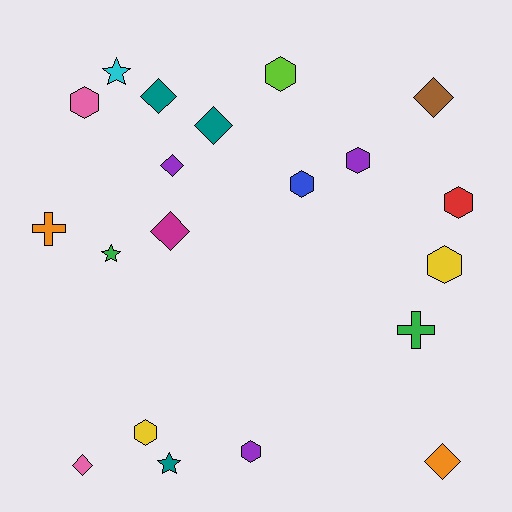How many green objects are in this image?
There are 2 green objects.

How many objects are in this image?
There are 20 objects.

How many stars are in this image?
There are 3 stars.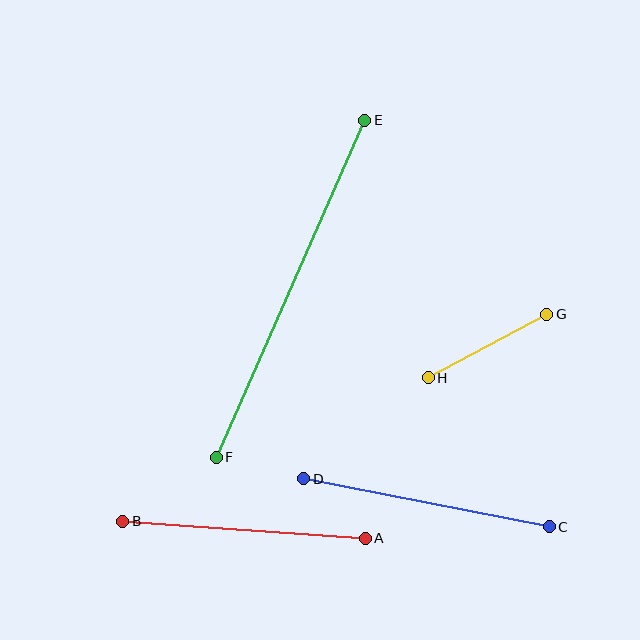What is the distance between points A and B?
The distance is approximately 243 pixels.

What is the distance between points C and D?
The distance is approximately 250 pixels.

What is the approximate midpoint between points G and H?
The midpoint is at approximately (488, 346) pixels.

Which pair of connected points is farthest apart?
Points E and F are farthest apart.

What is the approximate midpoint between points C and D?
The midpoint is at approximately (426, 503) pixels.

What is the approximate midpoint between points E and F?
The midpoint is at approximately (291, 289) pixels.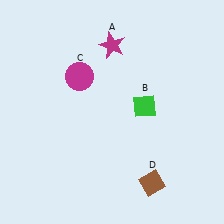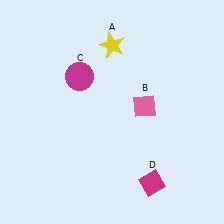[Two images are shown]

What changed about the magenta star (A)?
In Image 1, A is magenta. In Image 2, it changed to yellow.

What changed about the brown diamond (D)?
In Image 1, D is brown. In Image 2, it changed to magenta.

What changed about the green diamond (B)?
In Image 1, B is green. In Image 2, it changed to pink.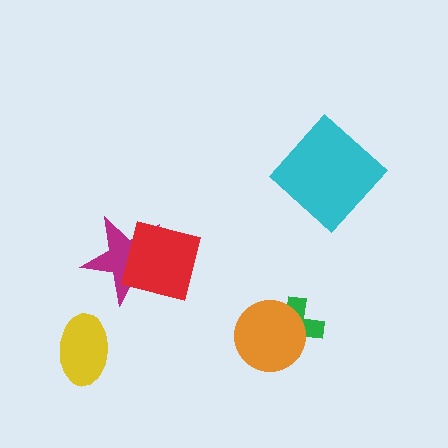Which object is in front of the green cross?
The orange circle is in front of the green cross.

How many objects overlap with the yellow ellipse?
0 objects overlap with the yellow ellipse.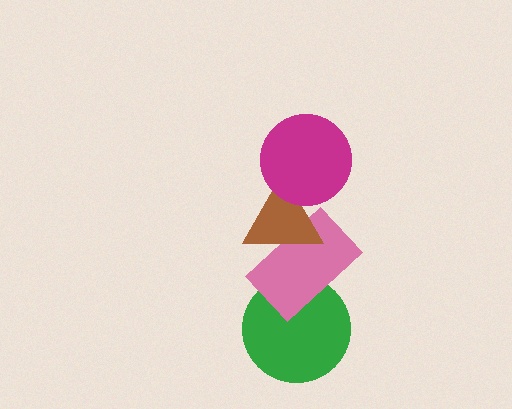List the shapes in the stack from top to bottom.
From top to bottom: the magenta circle, the brown triangle, the pink rectangle, the green circle.